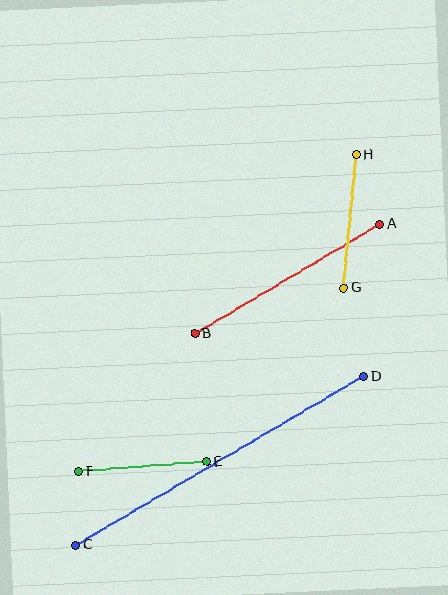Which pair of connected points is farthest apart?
Points C and D are farthest apart.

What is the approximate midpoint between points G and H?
The midpoint is at approximately (350, 221) pixels.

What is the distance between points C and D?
The distance is approximately 333 pixels.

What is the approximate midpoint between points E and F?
The midpoint is at approximately (142, 467) pixels.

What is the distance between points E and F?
The distance is approximately 129 pixels.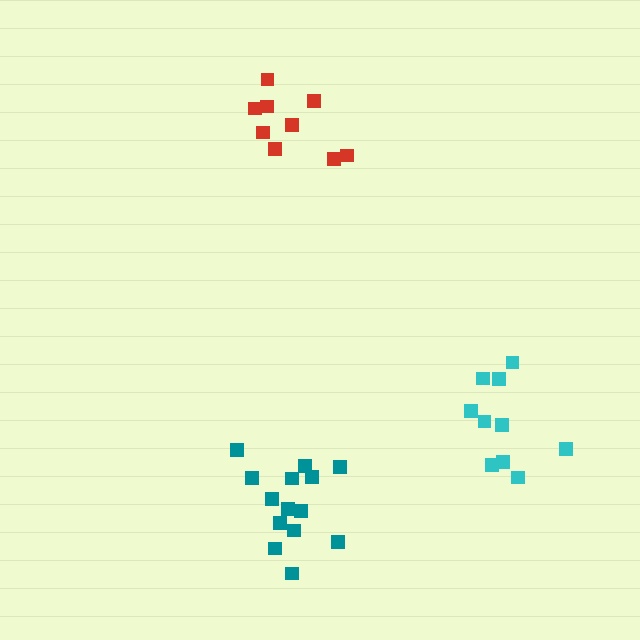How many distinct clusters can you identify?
There are 3 distinct clusters.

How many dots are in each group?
Group 1: 9 dots, Group 2: 14 dots, Group 3: 10 dots (33 total).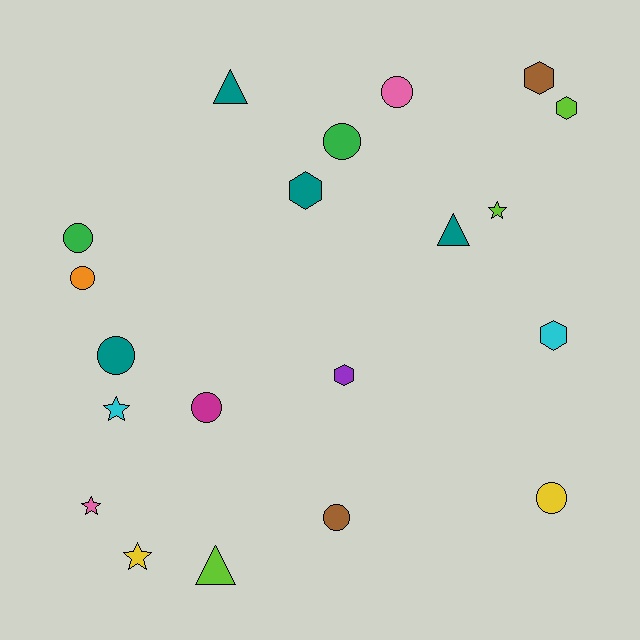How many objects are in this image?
There are 20 objects.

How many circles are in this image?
There are 8 circles.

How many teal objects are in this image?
There are 4 teal objects.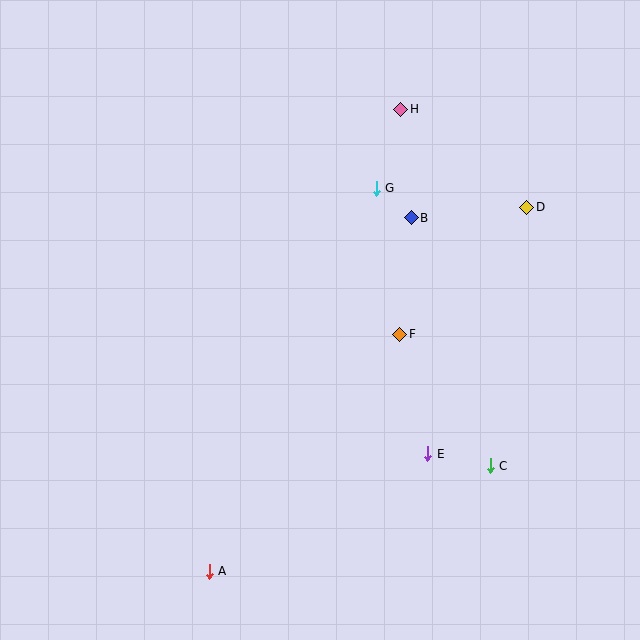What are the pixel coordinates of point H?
Point H is at (401, 109).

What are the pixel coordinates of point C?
Point C is at (490, 466).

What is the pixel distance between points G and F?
The distance between G and F is 148 pixels.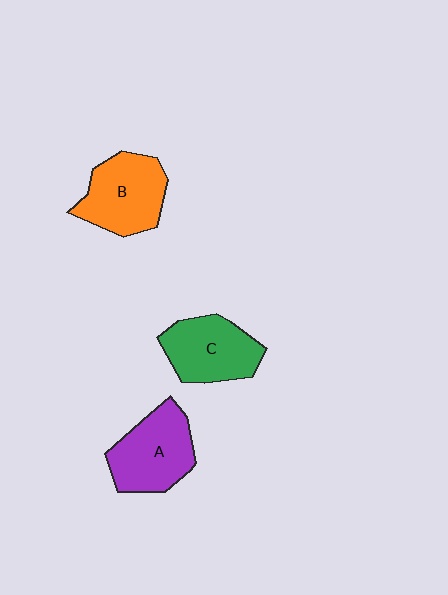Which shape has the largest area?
Shape B (orange).